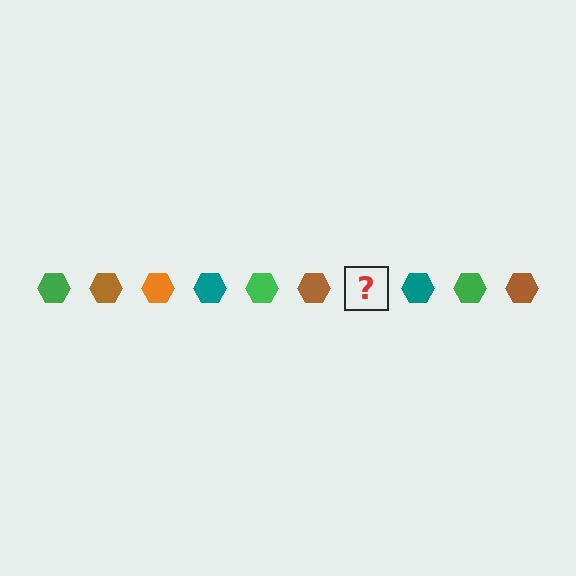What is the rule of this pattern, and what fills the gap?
The rule is that the pattern cycles through green, brown, orange, teal hexagons. The gap should be filled with an orange hexagon.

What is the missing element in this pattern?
The missing element is an orange hexagon.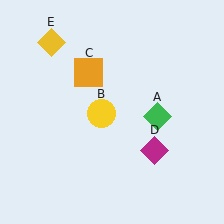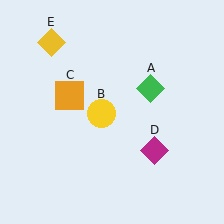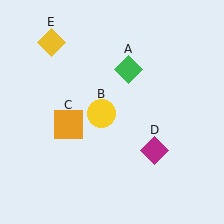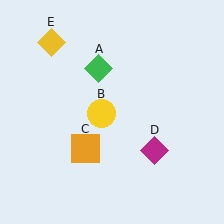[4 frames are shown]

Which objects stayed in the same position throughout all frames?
Yellow circle (object B) and magenta diamond (object D) and yellow diamond (object E) remained stationary.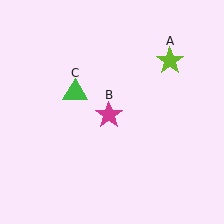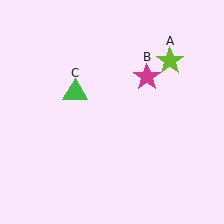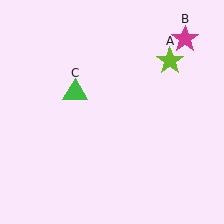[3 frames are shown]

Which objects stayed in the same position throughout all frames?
Lime star (object A) and green triangle (object C) remained stationary.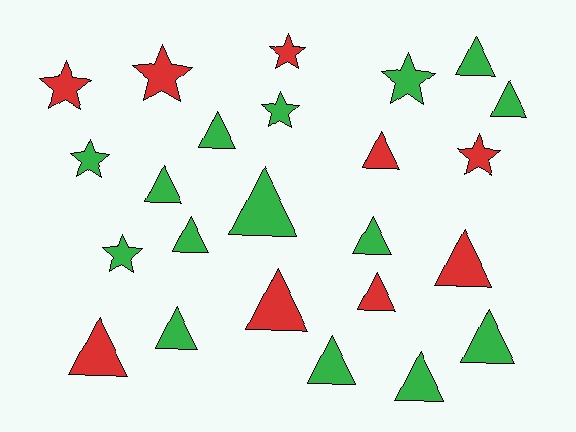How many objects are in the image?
There are 24 objects.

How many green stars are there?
There are 4 green stars.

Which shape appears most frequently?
Triangle, with 16 objects.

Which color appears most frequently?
Green, with 15 objects.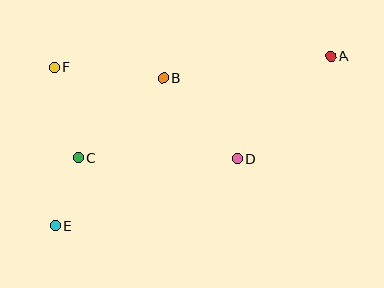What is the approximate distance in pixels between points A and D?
The distance between A and D is approximately 139 pixels.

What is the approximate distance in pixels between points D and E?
The distance between D and E is approximately 194 pixels.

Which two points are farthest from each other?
Points A and E are farthest from each other.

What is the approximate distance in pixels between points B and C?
The distance between B and C is approximately 116 pixels.